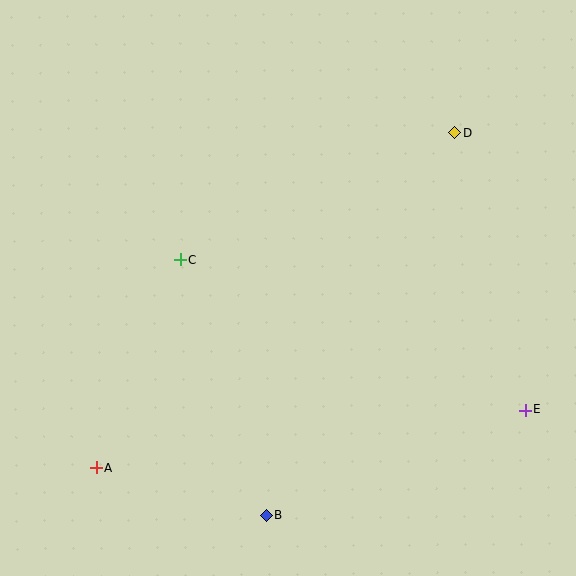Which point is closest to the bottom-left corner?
Point A is closest to the bottom-left corner.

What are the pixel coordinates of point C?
Point C is at (180, 260).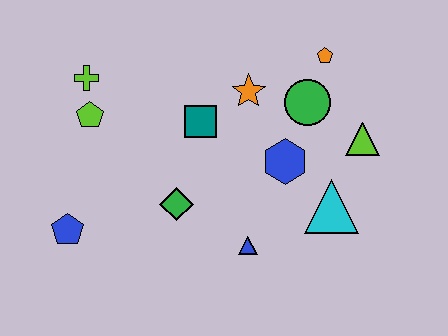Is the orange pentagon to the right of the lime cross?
Yes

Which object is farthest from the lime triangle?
The blue pentagon is farthest from the lime triangle.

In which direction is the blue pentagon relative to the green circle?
The blue pentagon is to the left of the green circle.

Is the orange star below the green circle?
No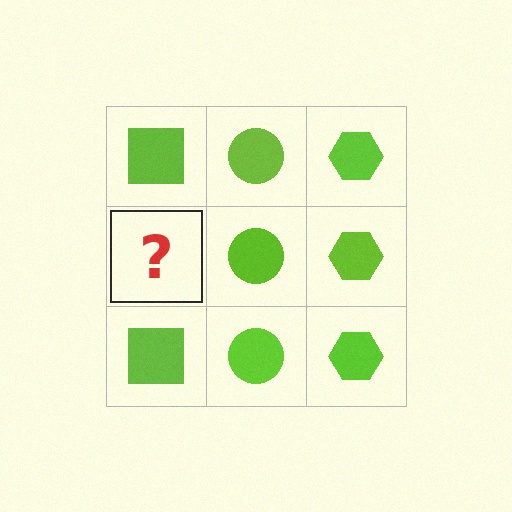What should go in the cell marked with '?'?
The missing cell should contain a lime square.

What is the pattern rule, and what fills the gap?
The rule is that each column has a consistent shape. The gap should be filled with a lime square.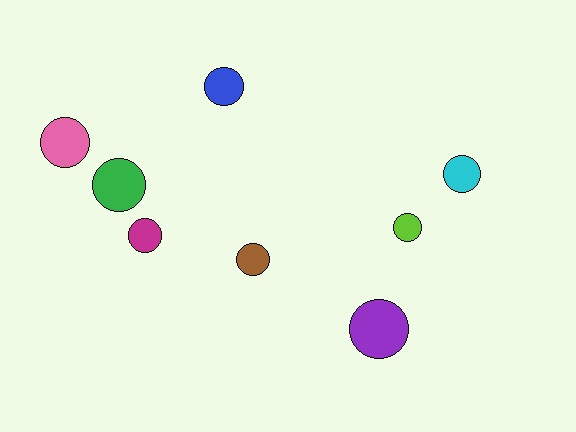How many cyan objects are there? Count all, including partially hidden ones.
There is 1 cyan object.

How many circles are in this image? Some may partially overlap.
There are 8 circles.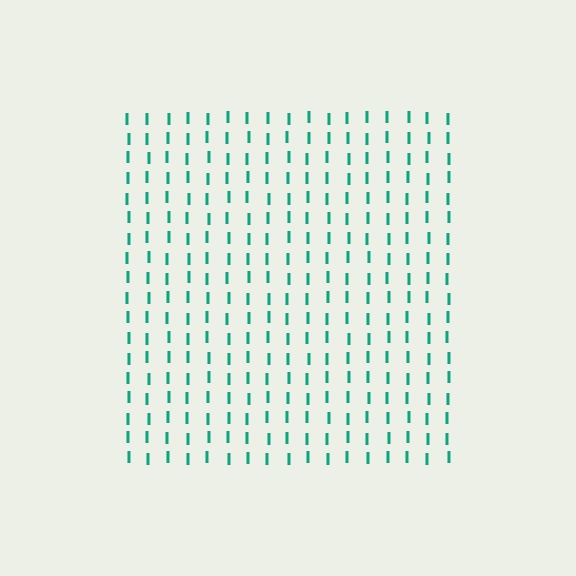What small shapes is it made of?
It is made of small letter I's.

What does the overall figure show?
The overall figure shows a square.